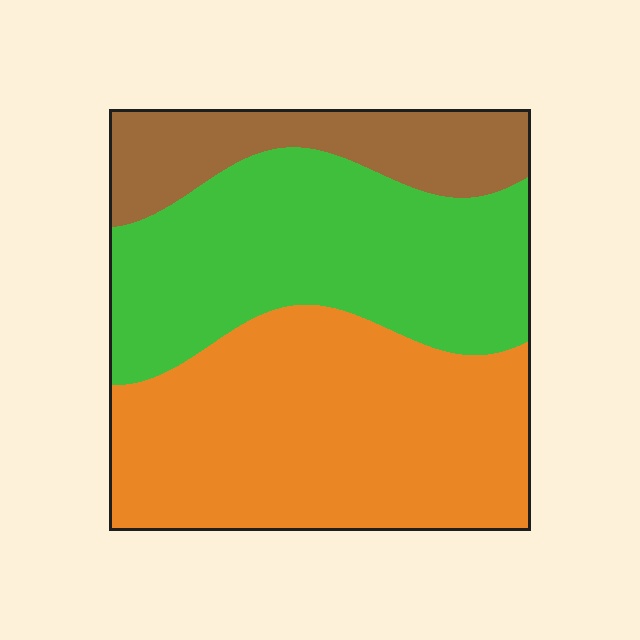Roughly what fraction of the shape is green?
Green takes up about three eighths (3/8) of the shape.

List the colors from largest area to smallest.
From largest to smallest: orange, green, brown.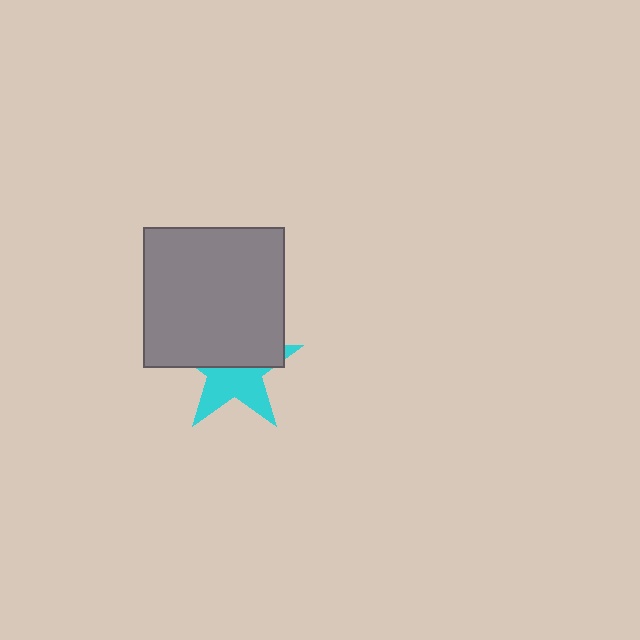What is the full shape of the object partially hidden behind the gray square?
The partially hidden object is a cyan star.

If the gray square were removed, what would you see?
You would see the complete cyan star.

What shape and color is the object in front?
The object in front is a gray square.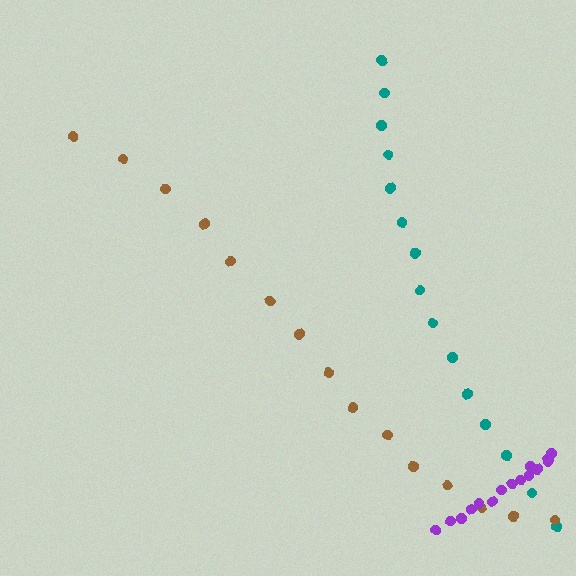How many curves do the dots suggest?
There are 3 distinct paths.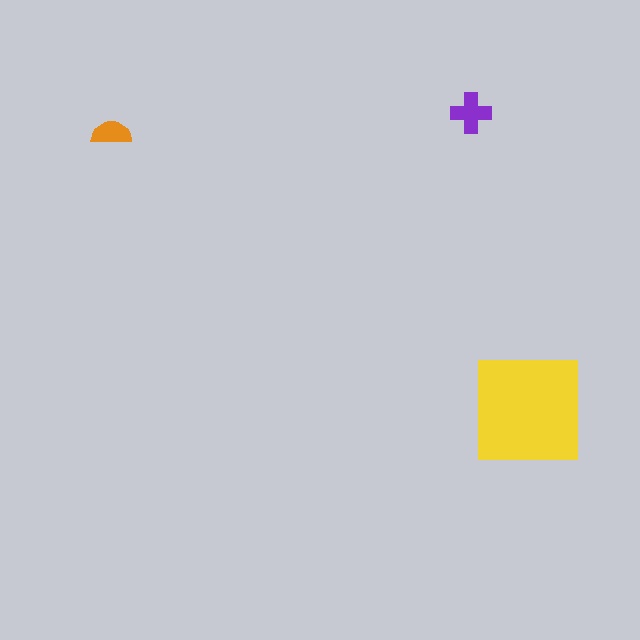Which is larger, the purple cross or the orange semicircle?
The purple cross.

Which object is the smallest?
The orange semicircle.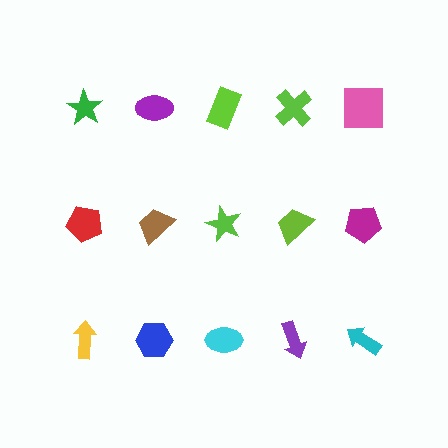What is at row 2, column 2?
A brown trapezoid.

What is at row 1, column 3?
A lime rectangle.